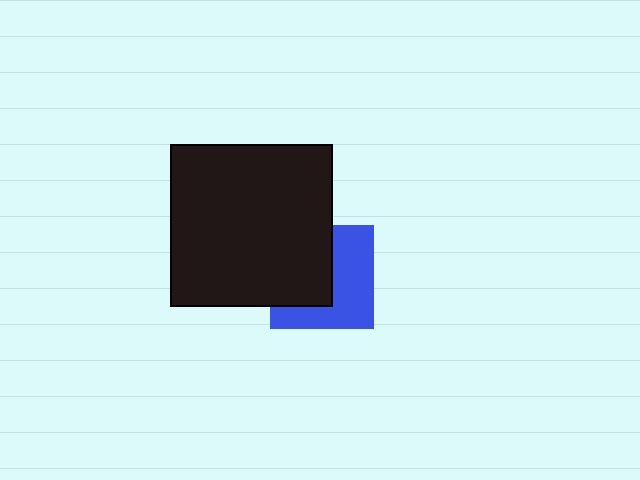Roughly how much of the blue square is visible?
About half of it is visible (roughly 51%).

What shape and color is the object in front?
The object in front is a black square.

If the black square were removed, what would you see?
You would see the complete blue square.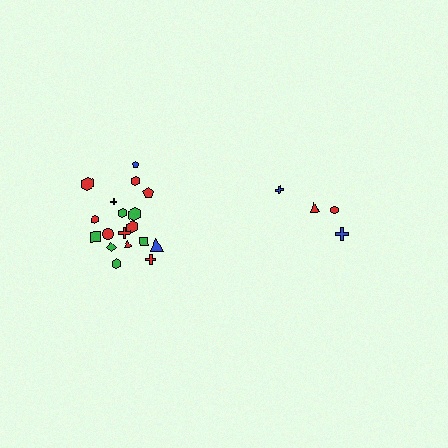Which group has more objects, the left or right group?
The left group.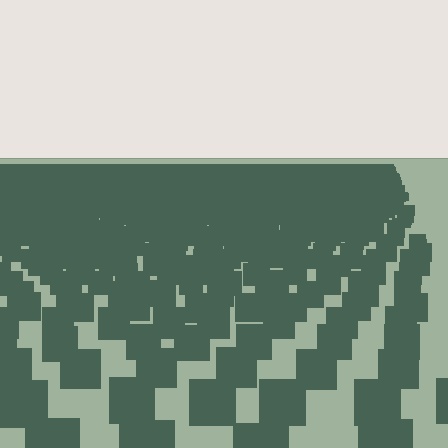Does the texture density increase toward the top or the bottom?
Density increases toward the top.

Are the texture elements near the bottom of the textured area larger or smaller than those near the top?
Larger. Near the bottom, elements are closer to the viewer and appear at a bigger on-screen size.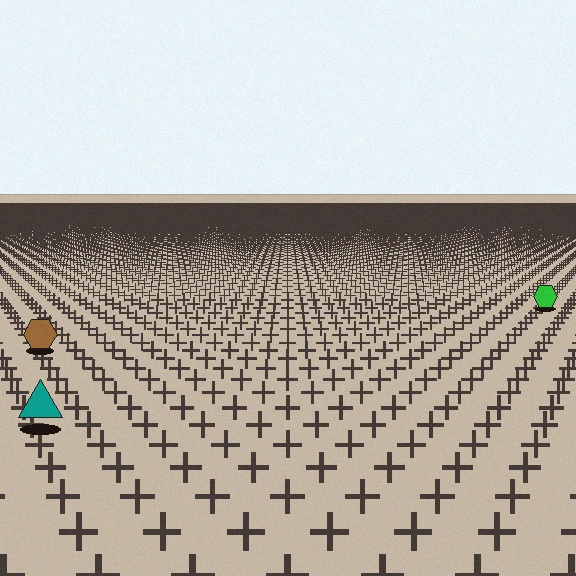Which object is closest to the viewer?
The teal triangle is closest. The texture marks near it are larger and more spread out.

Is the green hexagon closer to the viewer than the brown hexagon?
No. The brown hexagon is closer — you can tell from the texture gradient: the ground texture is coarser near it.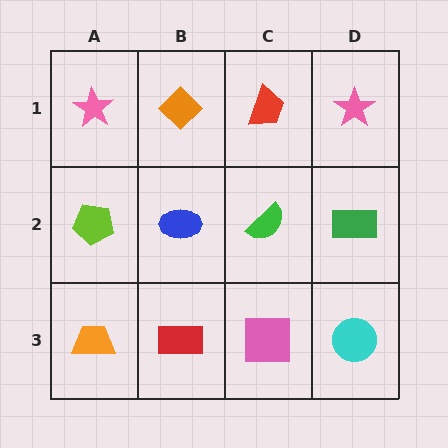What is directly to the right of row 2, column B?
A green semicircle.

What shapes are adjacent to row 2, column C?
A red trapezoid (row 1, column C), a pink square (row 3, column C), a blue ellipse (row 2, column B), a green rectangle (row 2, column D).